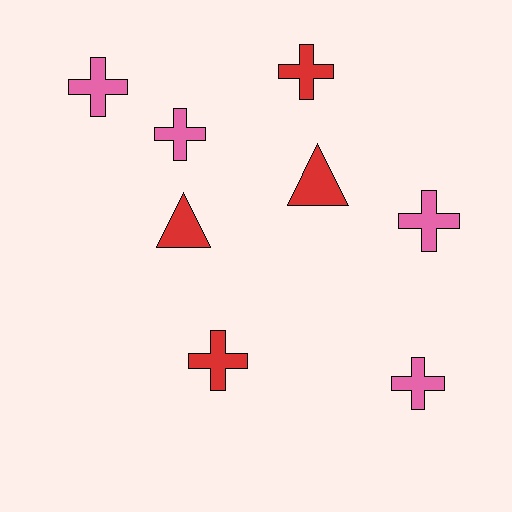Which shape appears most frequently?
Cross, with 6 objects.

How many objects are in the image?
There are 8 objects.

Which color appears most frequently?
Pink, with 4 objects.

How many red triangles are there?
There are 2 red triangles.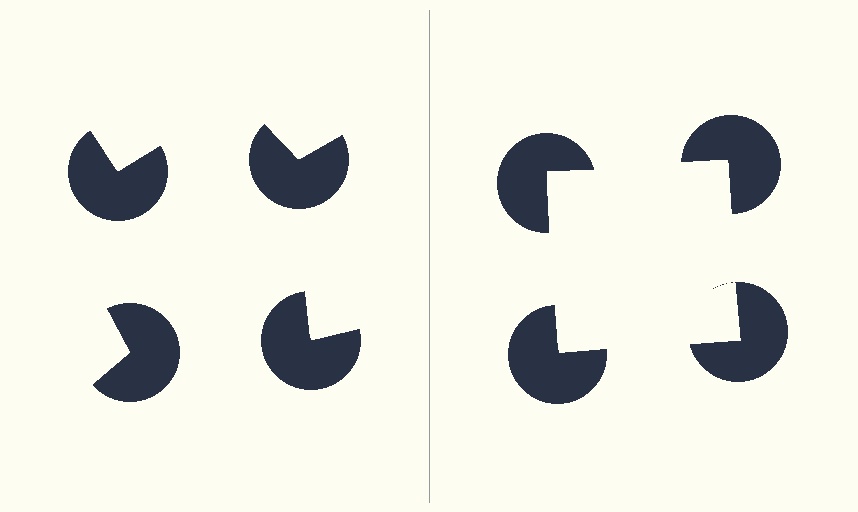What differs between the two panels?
The pac-man discs are positioned identically on both sides; only the wedge orientations differ. On the right they align to a square; on the left they are misaligned.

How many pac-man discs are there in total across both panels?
8 — 4 on each side.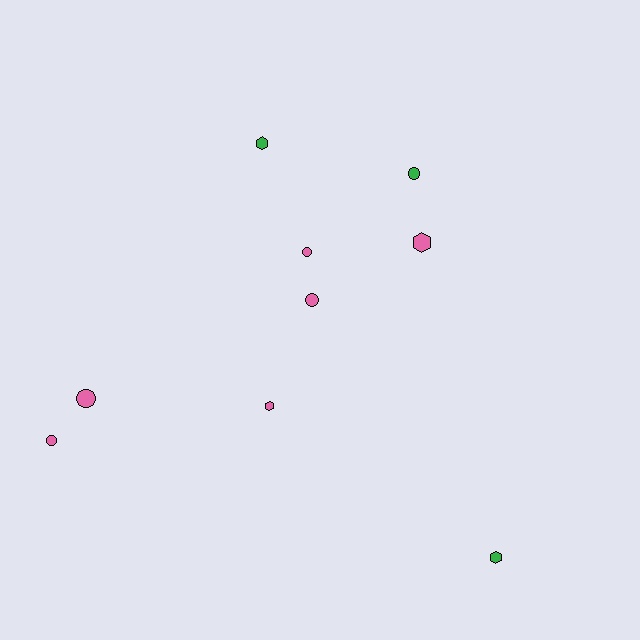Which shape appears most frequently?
Circle, with 5 objects.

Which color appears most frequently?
Pink, with 6 objects.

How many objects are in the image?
There are 9 objects.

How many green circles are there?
There is 1 green circle.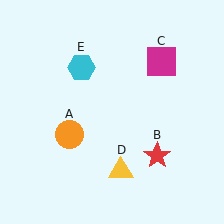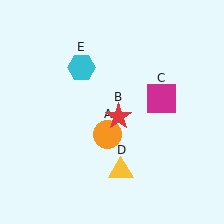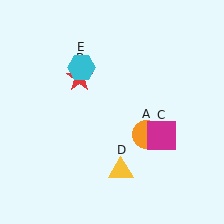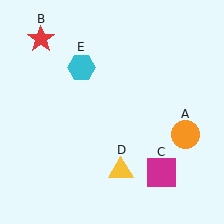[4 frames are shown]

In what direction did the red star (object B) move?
The red star (object B) moved up and to the left.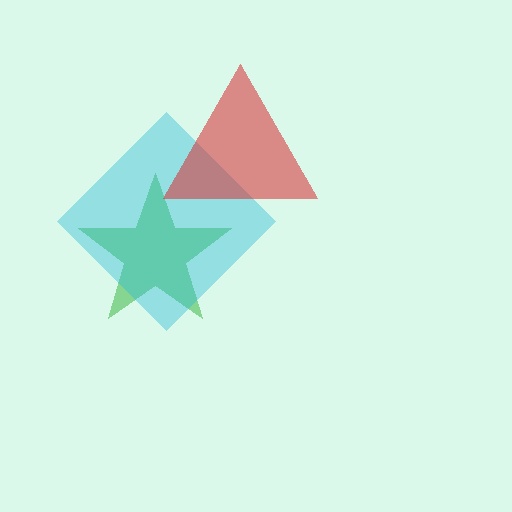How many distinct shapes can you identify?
There are 3 distinct shapes: a green star, a cyan diamond, a red triangle.